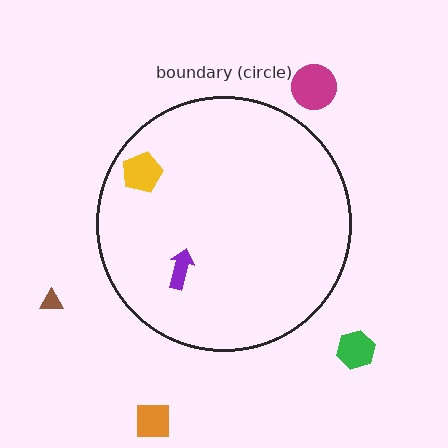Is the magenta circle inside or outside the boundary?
Outside.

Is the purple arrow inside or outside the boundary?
Inside.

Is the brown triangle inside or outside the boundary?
Outside.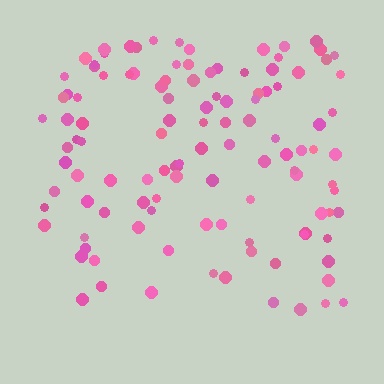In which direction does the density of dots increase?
From bottom to top, with the top side densest.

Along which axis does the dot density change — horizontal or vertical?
Vertical.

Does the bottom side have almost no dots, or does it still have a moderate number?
Still a moderate number, just noticeably fewer than the top.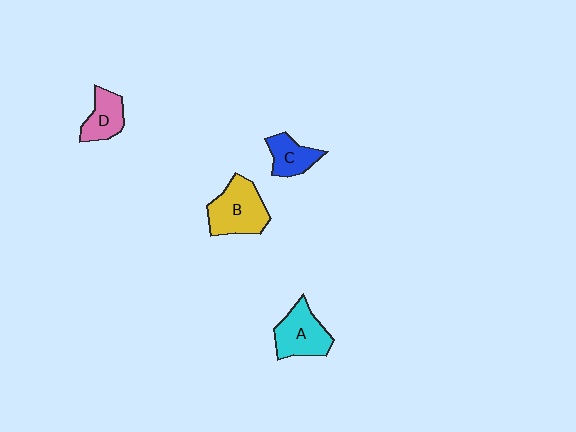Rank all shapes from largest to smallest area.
From largest to smallest: B (yellow), A (cyan), D (pink), C (blue).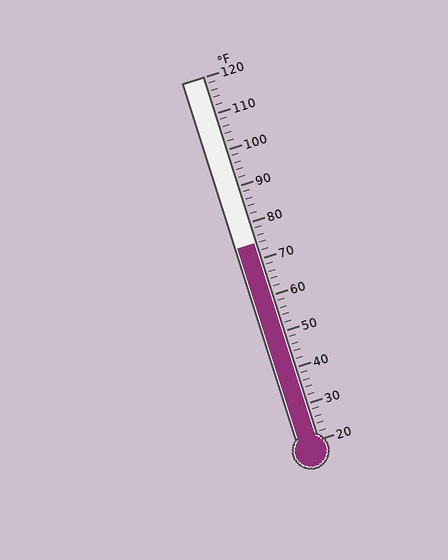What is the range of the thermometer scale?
The thermometer scale ranges from 20°F to 120°F.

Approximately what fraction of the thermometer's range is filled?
The thermometer is filled to approximately 55% of its range.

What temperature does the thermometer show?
The thermometer shows approximately 74°F.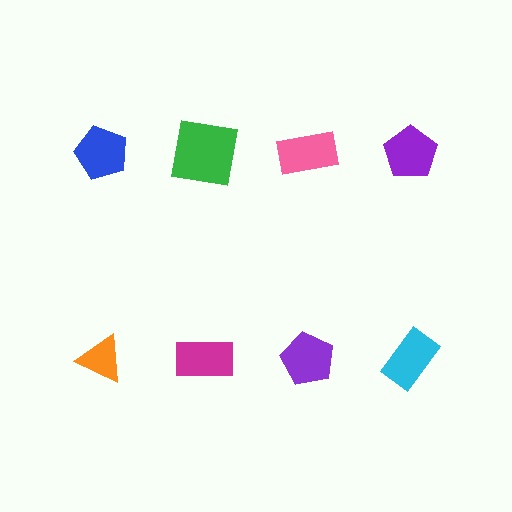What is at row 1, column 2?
A green square.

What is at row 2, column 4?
A cyan rectangle.